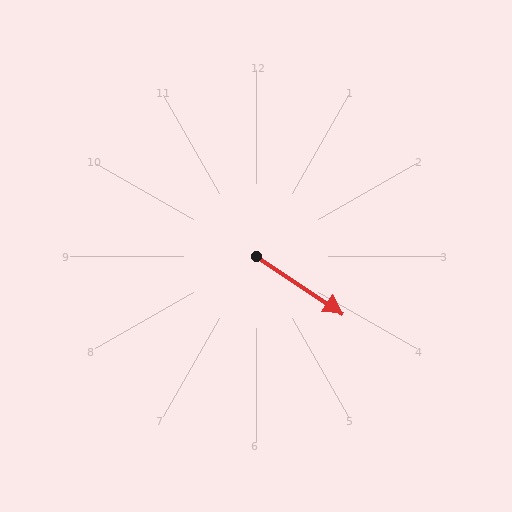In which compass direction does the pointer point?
Southeast.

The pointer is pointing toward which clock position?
Roughly 4 o'clock.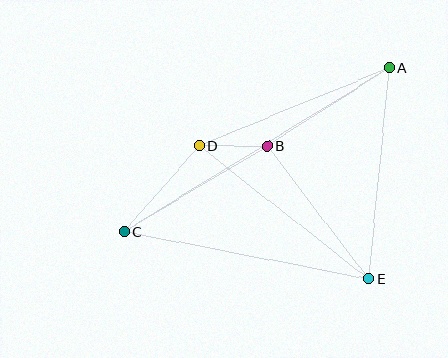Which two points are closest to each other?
Points B and D are closest to each other.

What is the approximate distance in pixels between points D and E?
The distance between D and E is approximately 216 pixels.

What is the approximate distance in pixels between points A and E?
The distance between A and E is approximately 212 pixels.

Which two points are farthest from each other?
Points A and C are farthest from each other.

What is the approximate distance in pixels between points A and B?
The distance between A and B is approximately 145 pixels.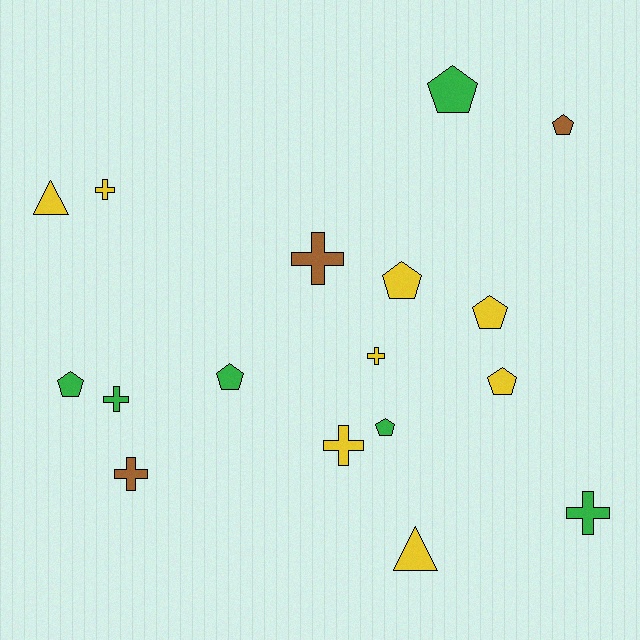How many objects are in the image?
There are 17 objects.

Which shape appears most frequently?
Pentagon, with 8 objects.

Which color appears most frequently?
Yellow, with 8 objects.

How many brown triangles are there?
There are no brown triangles.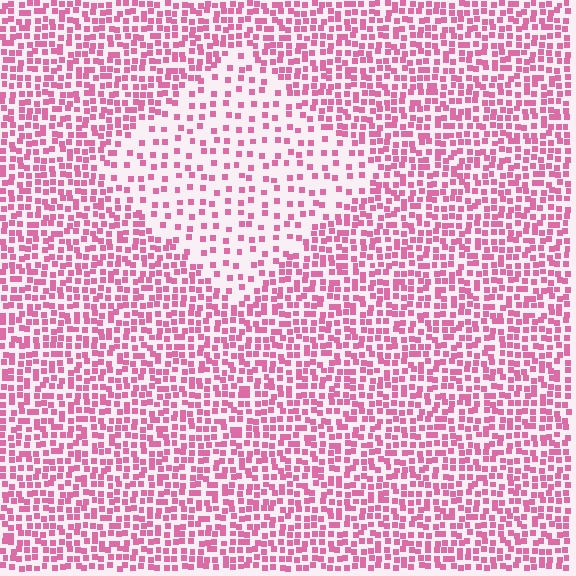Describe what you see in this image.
The image contains small pink elements arranged at two different densities. A diamond-shaped region is visible where the elements are less densely packed than the surrounding area.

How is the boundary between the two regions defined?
The boundary is defined by a change in element density (approximately 2.3x ratio). All elements are the same color, size, and shape.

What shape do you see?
I see a diamond.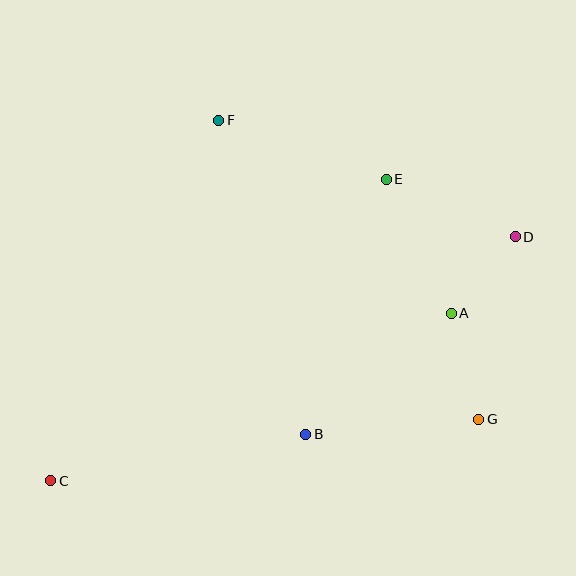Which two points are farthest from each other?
Points C and D are farthest from each other.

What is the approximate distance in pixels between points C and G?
The distance between C and G is approximately 433 pixels.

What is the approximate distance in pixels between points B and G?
The distance between B and G is approximately 174 pixels.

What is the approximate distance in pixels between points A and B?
The distance between A and B is approximately 190 pixels.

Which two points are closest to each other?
Points A and D are closest to each other.